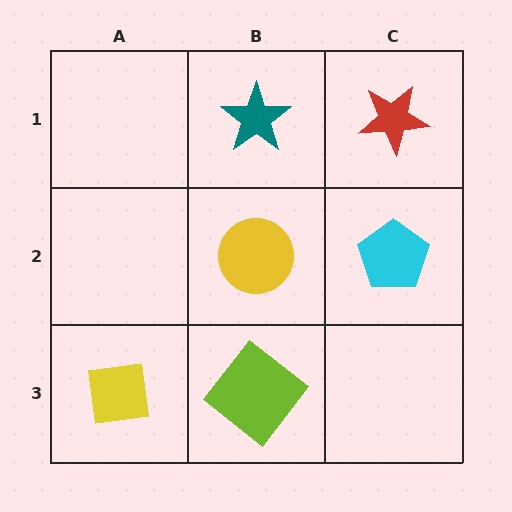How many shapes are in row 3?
2 shapes.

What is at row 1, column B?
A teal star.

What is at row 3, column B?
A lime diamond.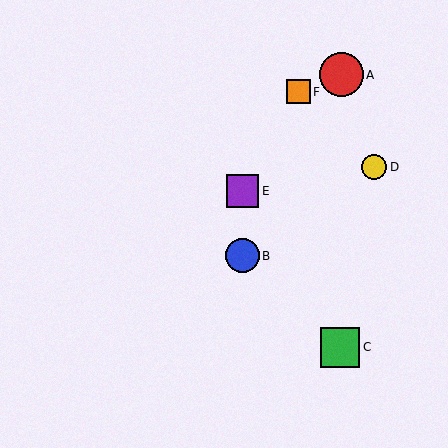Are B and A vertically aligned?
No, B is at x≈242 and A is at x≈342.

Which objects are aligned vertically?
Objects B, E are aligned vertically.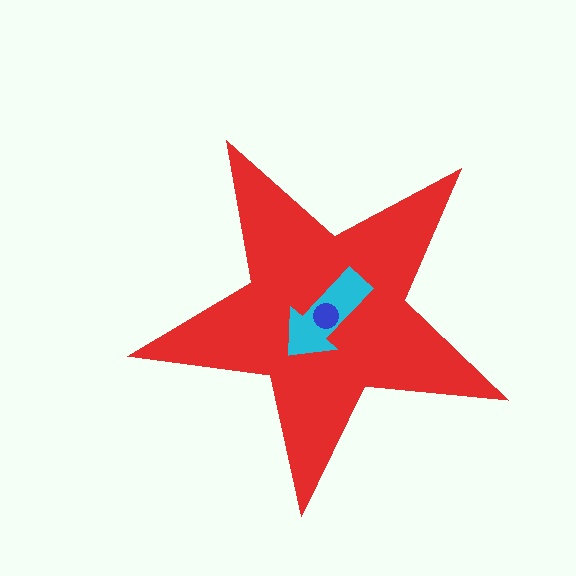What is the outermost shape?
The red star.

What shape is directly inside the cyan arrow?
The blue circle.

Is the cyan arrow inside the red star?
Yes.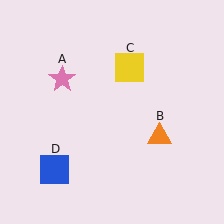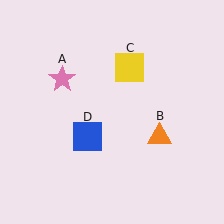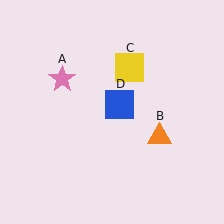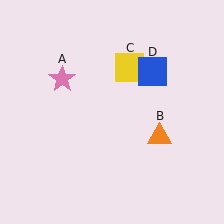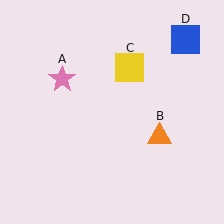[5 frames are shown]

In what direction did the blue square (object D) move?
The blue square (object D) moved up and to the right.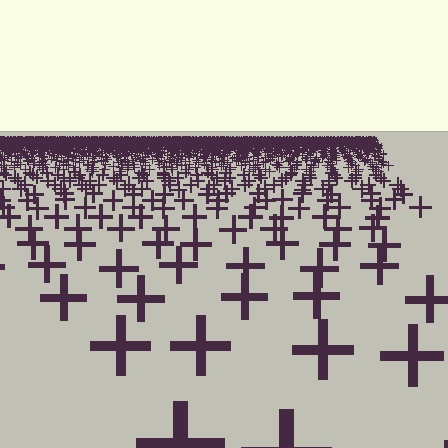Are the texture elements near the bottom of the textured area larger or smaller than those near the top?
Larger. Near the bottom, elements are closer to the viewer and appear at a bigger on-screen size.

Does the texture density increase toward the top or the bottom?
Density increases toward the top.